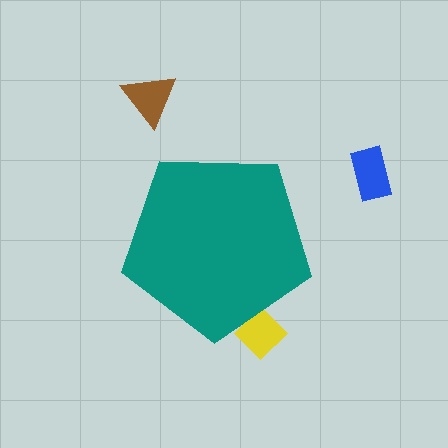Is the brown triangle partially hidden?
No, the brown triangle is fully visible.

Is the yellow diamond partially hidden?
Yes, the yellow diamond is partially hidden behind the teal pentagon.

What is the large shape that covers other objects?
A teal pentagon.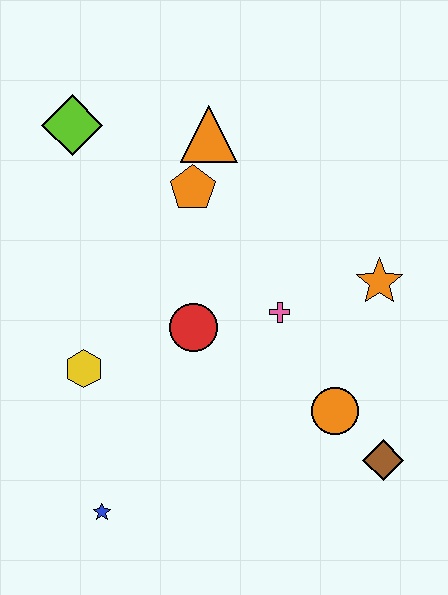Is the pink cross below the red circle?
No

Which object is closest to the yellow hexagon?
The red circle is closest to the yellow hexagon.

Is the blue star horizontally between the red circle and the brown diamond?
No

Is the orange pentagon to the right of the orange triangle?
No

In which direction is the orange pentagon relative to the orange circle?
The orange pentagon is above the orange circle.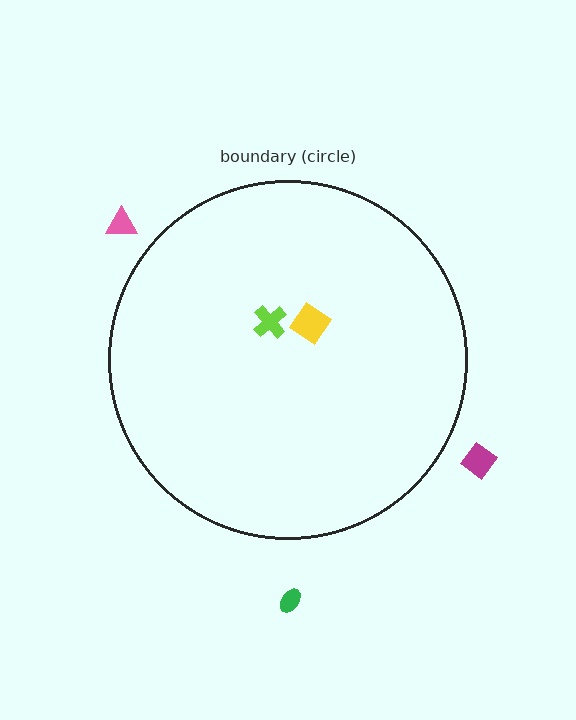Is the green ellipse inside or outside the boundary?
Outside.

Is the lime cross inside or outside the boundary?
Inside.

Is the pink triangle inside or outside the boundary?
Outside.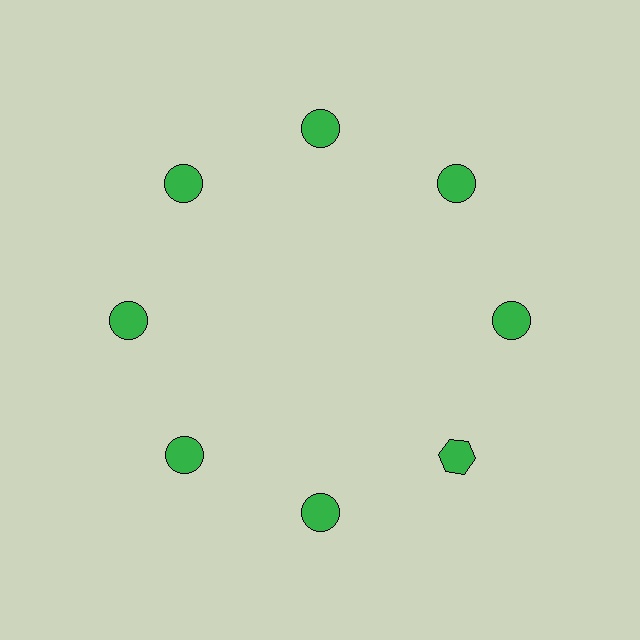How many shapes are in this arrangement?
There are 8 shapes arranged in a ring pattern.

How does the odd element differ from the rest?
It has a different shape: hexagon instead of circle.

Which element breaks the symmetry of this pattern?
The green hexagon at roughly the 4 o'clock position breaks the symmetry. All other shapes are green circles.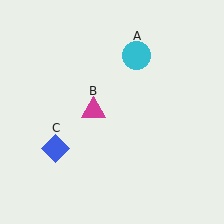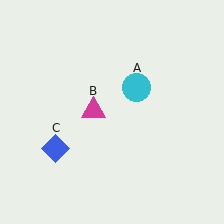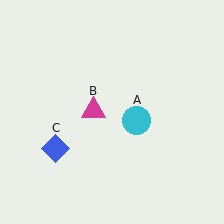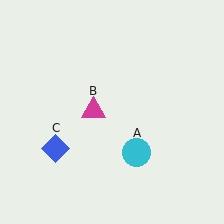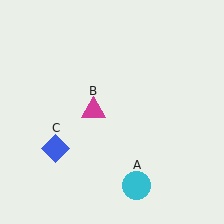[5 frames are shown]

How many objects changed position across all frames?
1 object changed position: cyan circle (object A).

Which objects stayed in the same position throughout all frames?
Magenta triangle (object B) and blue diamond (object C) remained stationary.